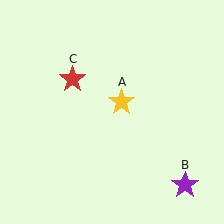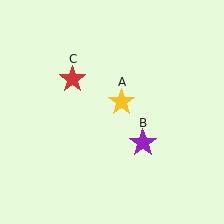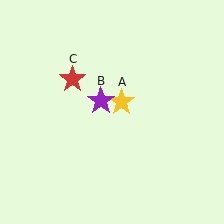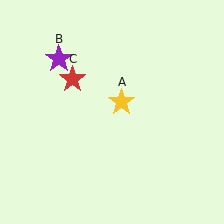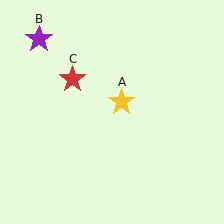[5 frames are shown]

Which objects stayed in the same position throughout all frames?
Yellow star (object A) and red star (object C) remained stationary.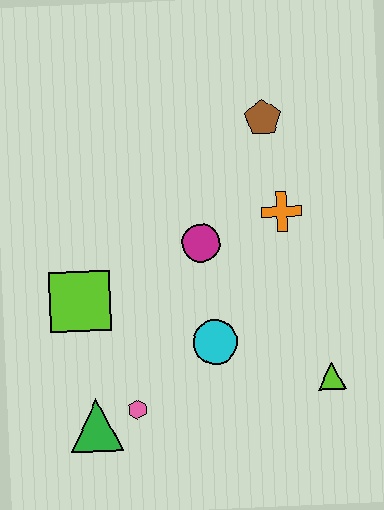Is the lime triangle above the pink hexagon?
Yes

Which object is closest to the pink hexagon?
The green triangle is closest to the pink hexagon.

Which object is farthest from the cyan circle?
The brown pentagon is farthest from the cyan circle.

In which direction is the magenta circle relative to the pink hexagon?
The magenta circle is above the pink hexagon.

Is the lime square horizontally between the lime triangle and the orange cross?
No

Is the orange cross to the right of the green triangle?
Yes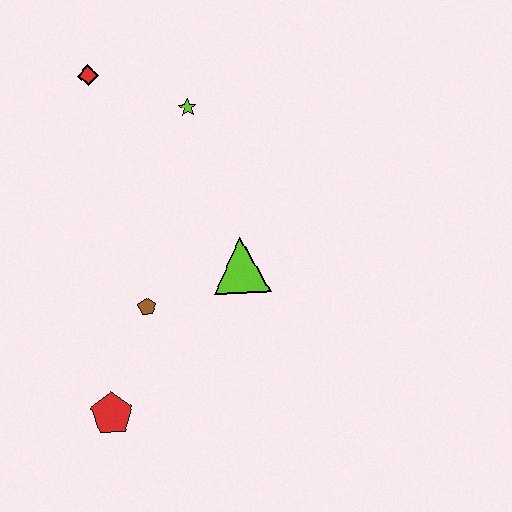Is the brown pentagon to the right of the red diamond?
Yes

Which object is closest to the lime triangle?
The brown pentagon is closest to the lime triangle.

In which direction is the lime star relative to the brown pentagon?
The lime star is above the brown pentagon.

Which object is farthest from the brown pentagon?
The red diamond is farthest from the brown pentagon.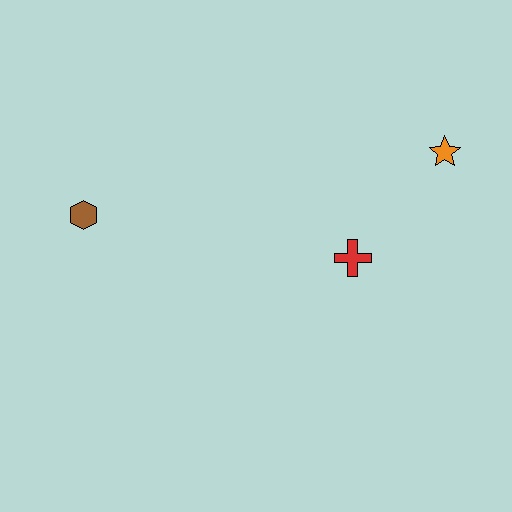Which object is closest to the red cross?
The orange star is closest to the red cross.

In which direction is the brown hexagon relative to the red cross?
The brown hexagon is to the left of the red cross.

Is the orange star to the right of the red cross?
Yes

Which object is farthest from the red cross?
The brown hexagon is farthest from the red cross.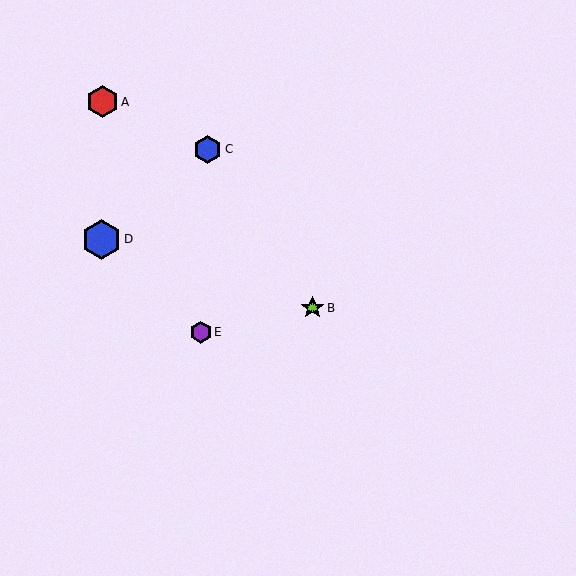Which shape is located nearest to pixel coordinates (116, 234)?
The blue hexagon (labeled D) at (101, 239) is nearest to that location.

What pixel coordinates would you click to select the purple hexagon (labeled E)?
Click at (201, 332) to select the purple hexagon E.